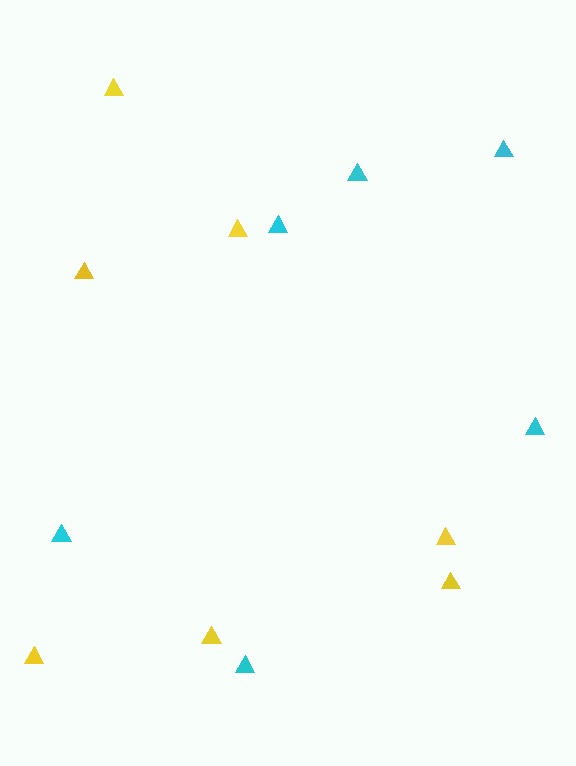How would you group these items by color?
There are 2 groups: one group of cyan triangles (6) and one group of yellow triangles (7).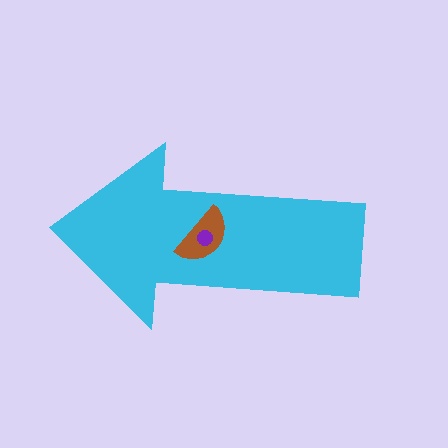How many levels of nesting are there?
3.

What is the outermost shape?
The cyan arrow.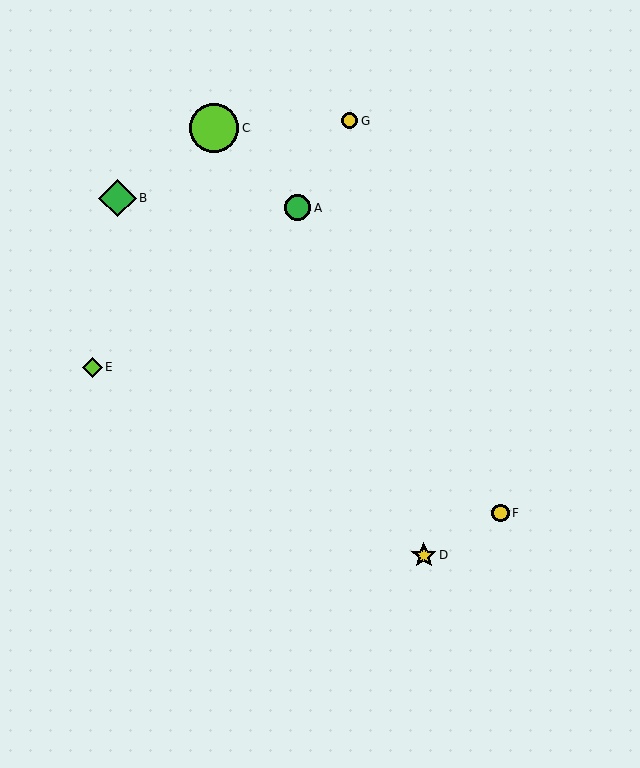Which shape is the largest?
The lime circle (labeled C) is the largest.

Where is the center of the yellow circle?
The center of the yellow circle is at (501, 513).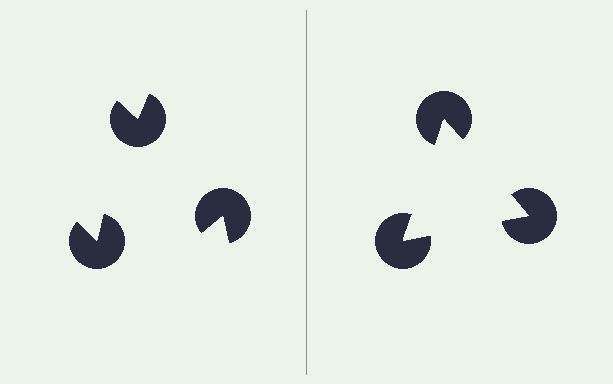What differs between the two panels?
The pac-man discs are positioned identically on both sides; only the wedge orientations differ. On the right they align to a triangle; on the left they are misaligned.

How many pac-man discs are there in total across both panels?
6 — 3 on each side.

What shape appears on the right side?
An illusory triangle.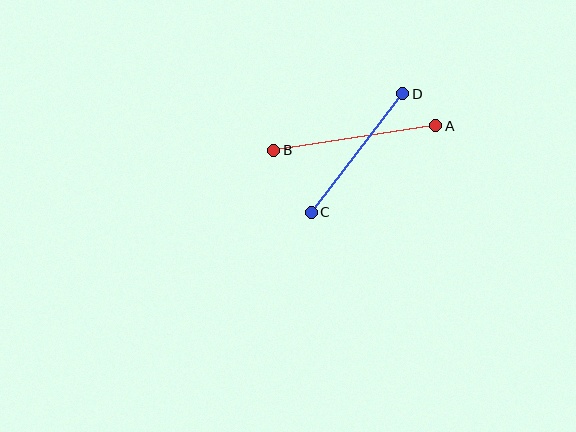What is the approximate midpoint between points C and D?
The midpoint is at approximately (357, 153) pixels.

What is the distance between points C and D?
The distance is approximately 150 pixels.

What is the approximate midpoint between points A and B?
The midpoint is at approximately (355, 138) pixels.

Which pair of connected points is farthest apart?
Points A and B are farthest apart.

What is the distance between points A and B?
The distance is approximately 164 pixels.